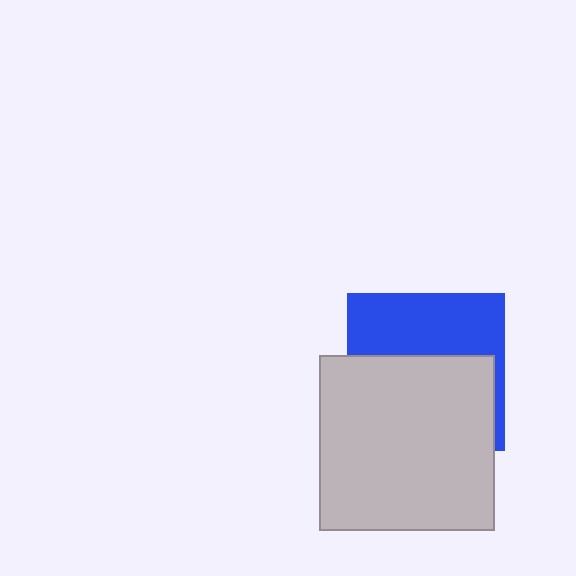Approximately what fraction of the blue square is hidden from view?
Roughly 57% of the blue square is hidden behind the light gray square.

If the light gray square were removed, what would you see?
You would see the complete blue square.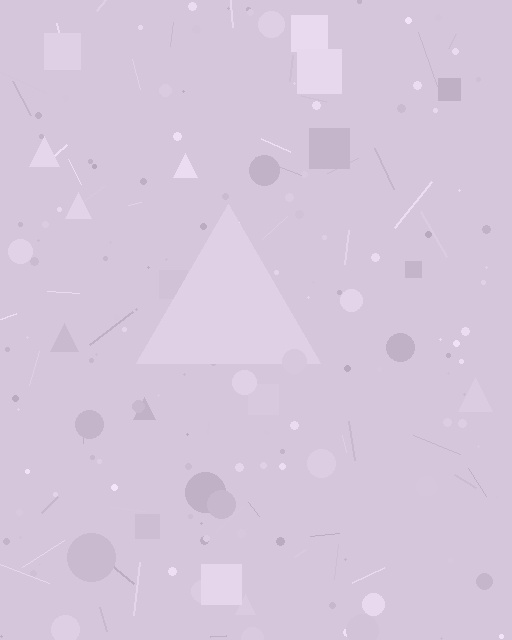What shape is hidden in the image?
A triangle is hidden in the image.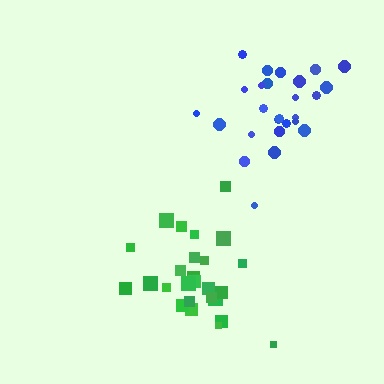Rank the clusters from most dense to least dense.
green, blue.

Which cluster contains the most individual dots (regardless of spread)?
Green (27).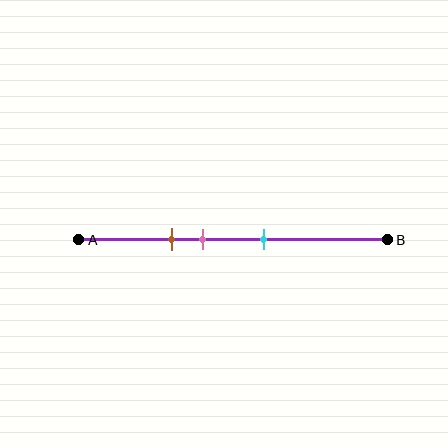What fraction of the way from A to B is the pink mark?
The pink mark is approximately 40% (0.4) of the way from A to B.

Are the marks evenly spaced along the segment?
Yes, the marks are approximately evenly spaced.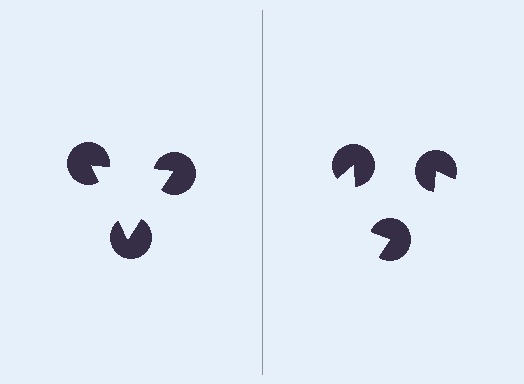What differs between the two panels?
The pac-man discs are positioned identically on both sides; only the wedge orientations differ. On the left they align to a triangle; on the right they are misaligned.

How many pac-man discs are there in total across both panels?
6 — 3 on each side.